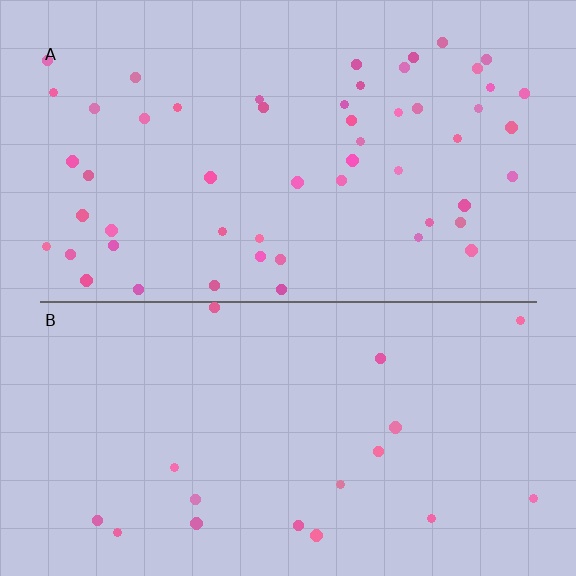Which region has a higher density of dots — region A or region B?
A (the top).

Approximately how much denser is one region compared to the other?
Approximately 3.0× — region A over region B.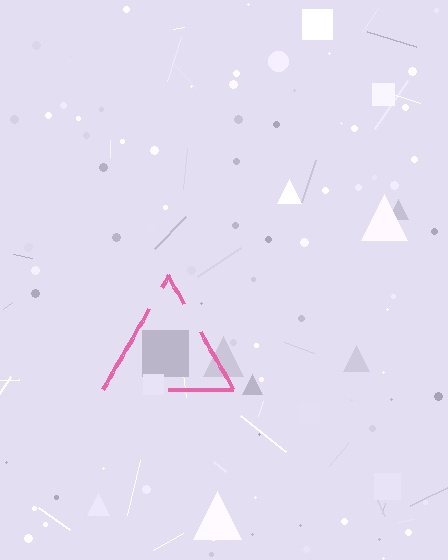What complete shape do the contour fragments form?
The contour fragments form a triangle.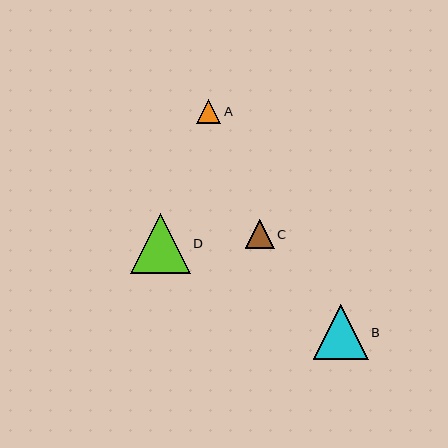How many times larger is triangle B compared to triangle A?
Triangle B is approximately 2.3 times the size of triangle A.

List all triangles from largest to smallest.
From largest to smallest: D, B, C, A.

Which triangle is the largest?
Triangle D is the largest with a size of approximately 60 pixels.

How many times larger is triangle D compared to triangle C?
Triangle D is approximately 2.1 times the size of triangle C.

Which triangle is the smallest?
Triangle A is the smallest with a size of approximately 24 pixels.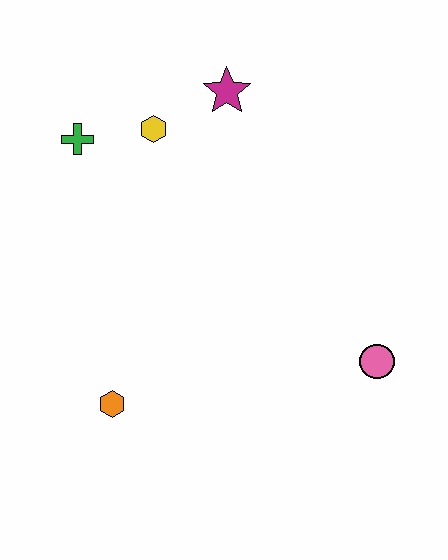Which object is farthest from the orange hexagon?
The magenta star is farthest from the orange hexagon.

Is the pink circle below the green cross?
Yes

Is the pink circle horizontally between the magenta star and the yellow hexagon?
No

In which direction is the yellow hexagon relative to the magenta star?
The yellow hexagon is to the left of the magenta star.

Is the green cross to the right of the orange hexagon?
No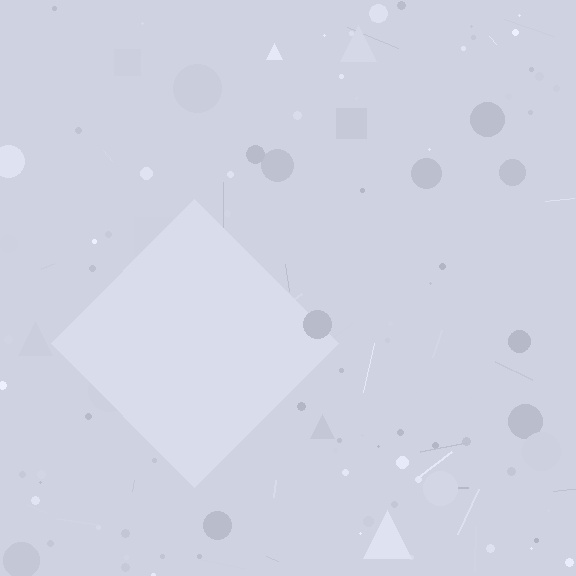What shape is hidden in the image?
A diamond is hidden in the image.